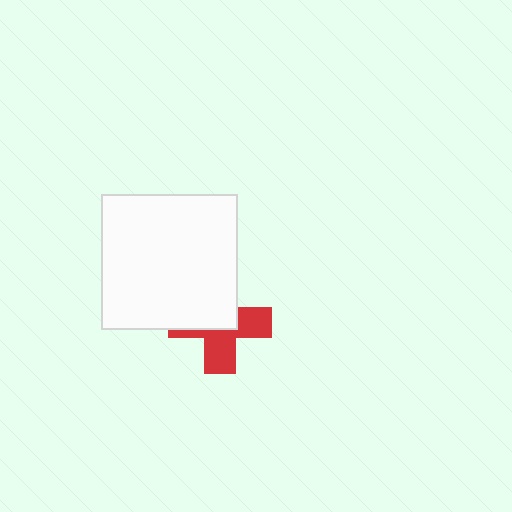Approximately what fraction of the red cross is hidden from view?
Roughly 50% of the red cross is hidden behind the white square.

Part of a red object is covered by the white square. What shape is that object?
It is a cross.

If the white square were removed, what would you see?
You would see the complete red cross.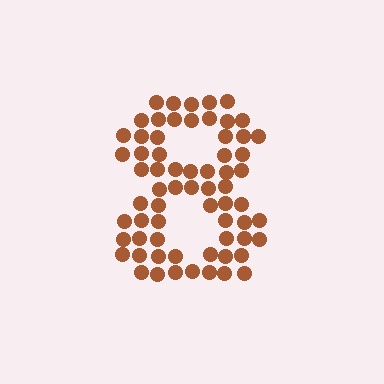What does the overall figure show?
The overall figure shows the digit 8.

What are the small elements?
The small elements are circles.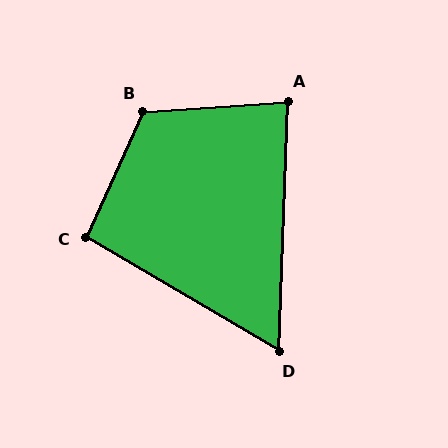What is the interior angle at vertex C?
Approximately 96 degrees (obtuse).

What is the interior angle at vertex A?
Approximately 84 degrees (acute).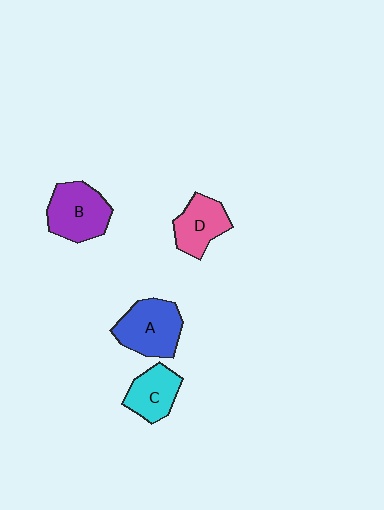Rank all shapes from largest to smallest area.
From largest to smallest: A (blue), B (purple), D (pink), C (cyan).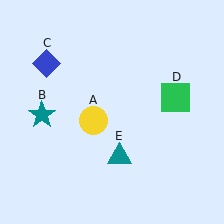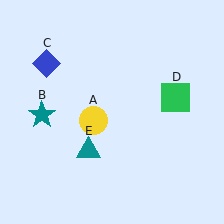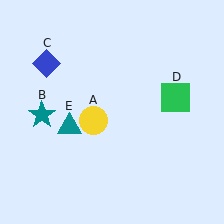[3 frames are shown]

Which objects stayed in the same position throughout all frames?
Yellow circle (object A) and teal star (object B) and blue diamond (object C) and green square (object D) remained stationary.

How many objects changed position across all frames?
1 object changed position: teal triangle (object E).